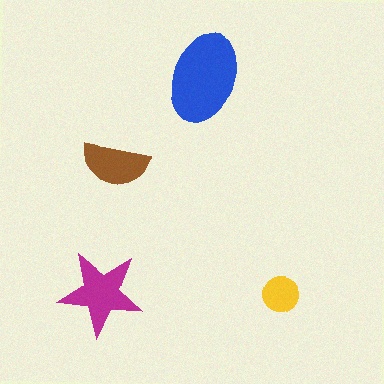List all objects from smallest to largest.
The yellow circle, the brown semicircle, the magenta star, the blue ellipse.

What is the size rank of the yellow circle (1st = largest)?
4th.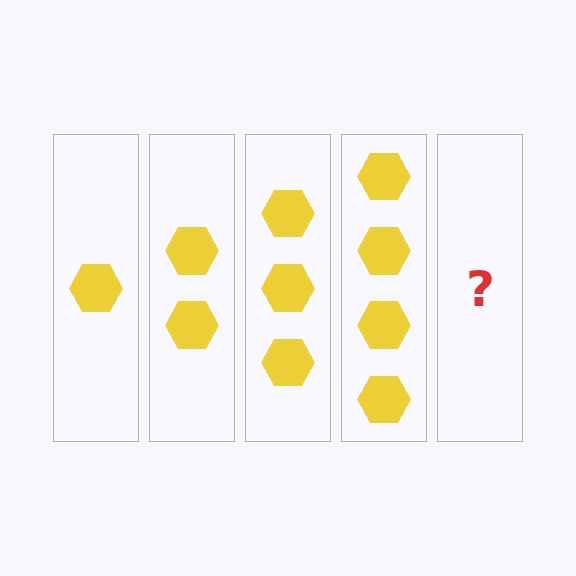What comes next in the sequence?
The next element should be 5 hexagons.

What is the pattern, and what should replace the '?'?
The pattern is that each step adds one more hexagon. The '?' should be 5 hexagons.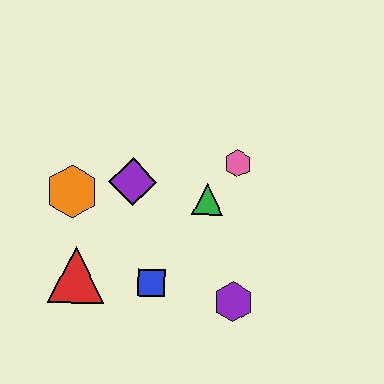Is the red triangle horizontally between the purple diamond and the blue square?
No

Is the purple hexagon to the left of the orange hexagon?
No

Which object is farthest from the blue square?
The pink hexagon is farthest from the blue square.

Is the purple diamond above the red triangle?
Yes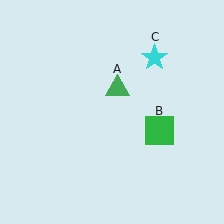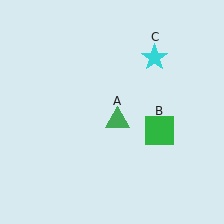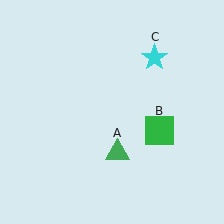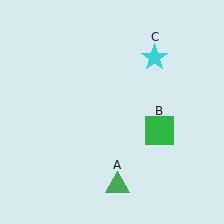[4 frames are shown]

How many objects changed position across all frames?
1 object changed position: green triangle (object A).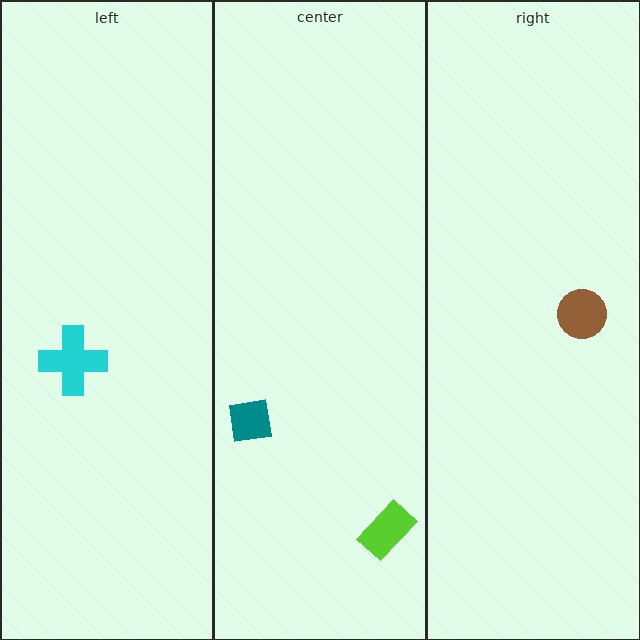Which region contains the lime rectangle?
The center region.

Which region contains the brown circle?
The right region.